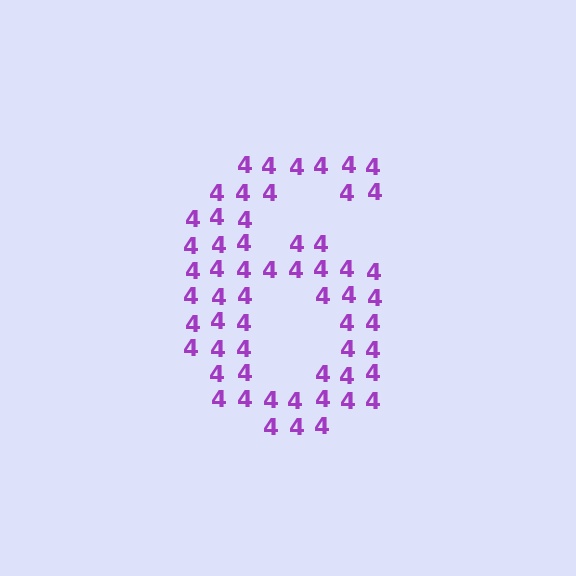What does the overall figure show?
The overall figure shows the digit 6.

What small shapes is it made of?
It is made of small digit 4's.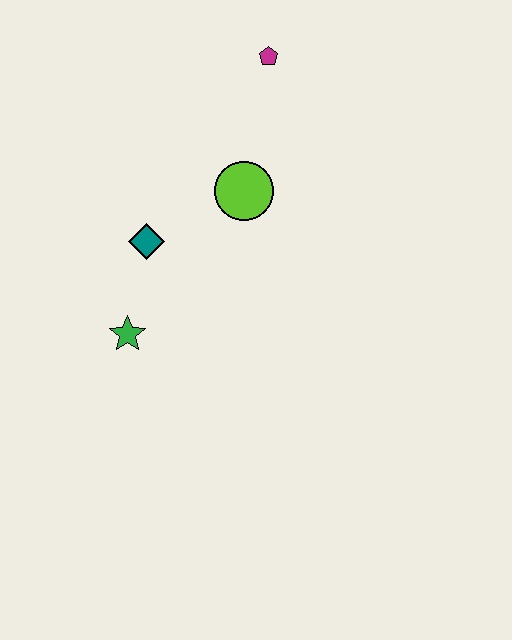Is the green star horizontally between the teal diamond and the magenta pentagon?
No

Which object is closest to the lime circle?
The teal diamond is closest to the lime circle.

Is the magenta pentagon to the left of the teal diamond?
No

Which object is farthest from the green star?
The magenta pentagon is farthest from the green star.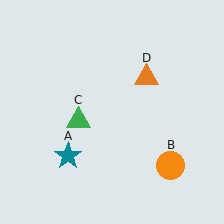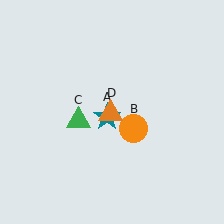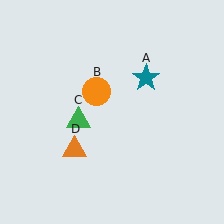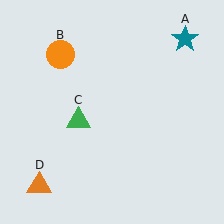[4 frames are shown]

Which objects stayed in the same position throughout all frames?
Green triangle (object C) remained stationary.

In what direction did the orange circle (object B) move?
The orange circle (object B) moved up and to the left.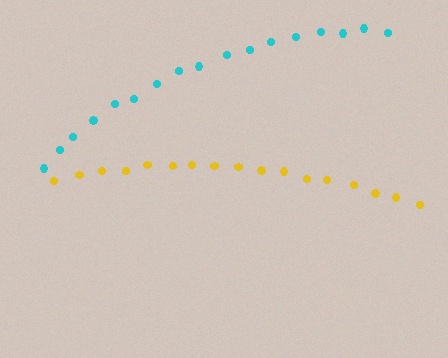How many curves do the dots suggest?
There are 2 distinct paths.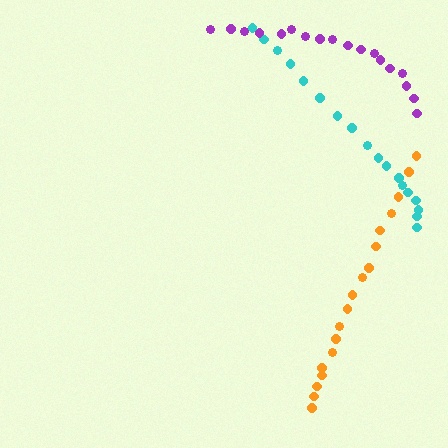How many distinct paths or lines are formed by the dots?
There are 3 distinct paths.